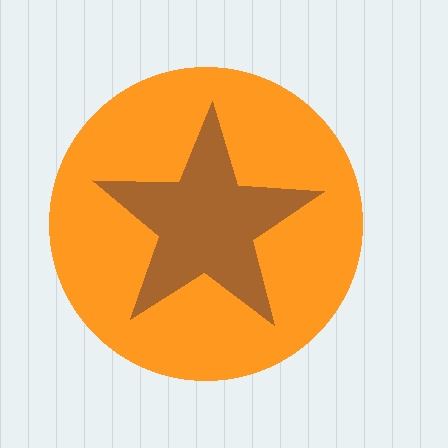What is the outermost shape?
The orange circle.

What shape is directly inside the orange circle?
The brown star.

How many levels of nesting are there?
2.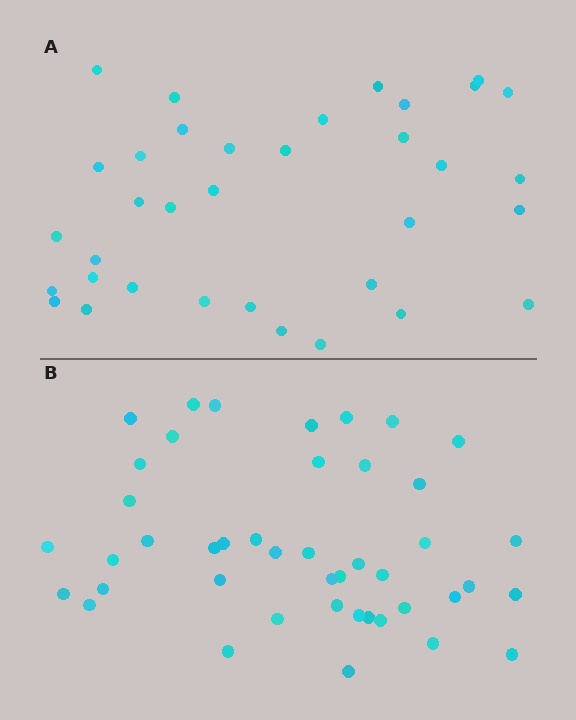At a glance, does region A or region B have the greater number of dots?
Region B (the bottom region) has more dots.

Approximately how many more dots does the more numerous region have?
Region B has roughly 8 or so more dots than region A.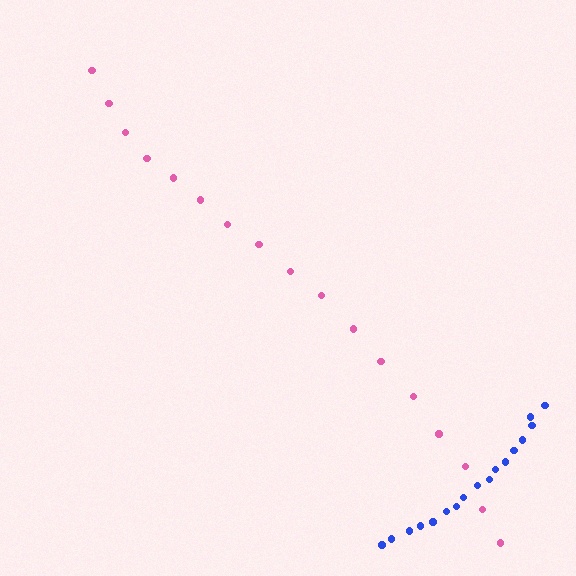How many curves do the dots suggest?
There are 2 distinct paths.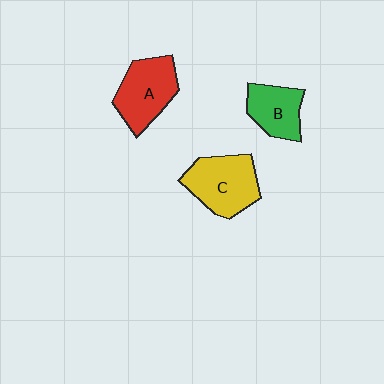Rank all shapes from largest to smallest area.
From largest to smallest: C (yellow), A (red), B (green).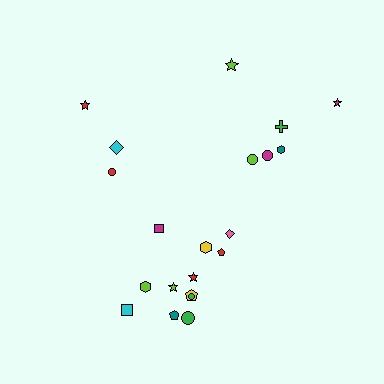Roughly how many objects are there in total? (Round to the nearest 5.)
Roughly 20 objects in total.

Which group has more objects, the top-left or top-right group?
The top-right group.